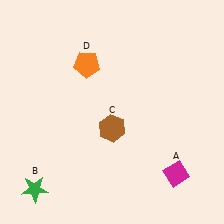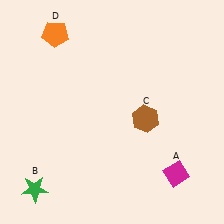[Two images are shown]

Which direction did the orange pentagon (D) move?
The orange pentagon (D) moved left.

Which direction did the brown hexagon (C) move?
The brown hexagon (C) moved right.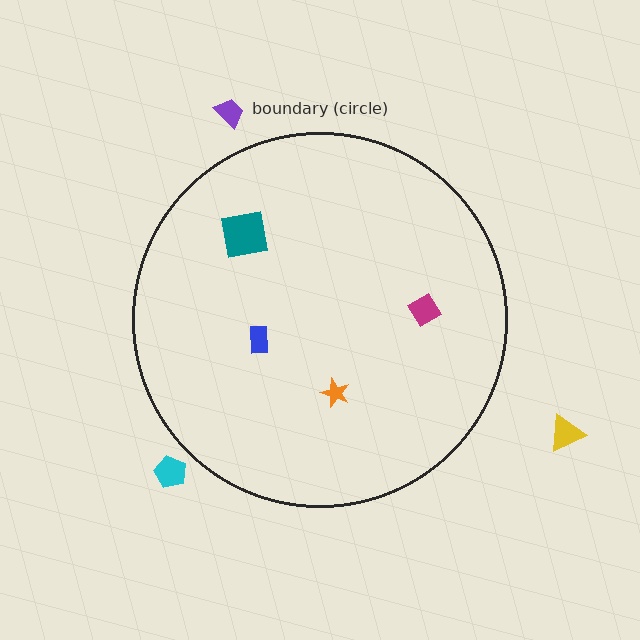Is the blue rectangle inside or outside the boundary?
Inside.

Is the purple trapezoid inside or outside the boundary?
Outside.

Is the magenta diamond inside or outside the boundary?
Inside.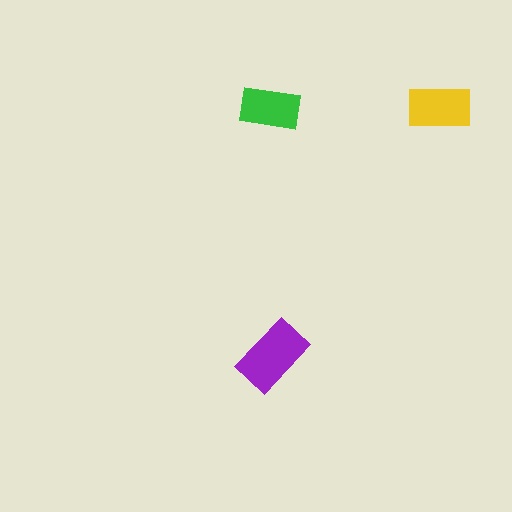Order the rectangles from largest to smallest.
the purple one, the yellow one, the green one.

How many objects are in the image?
There are 3 objects in the image.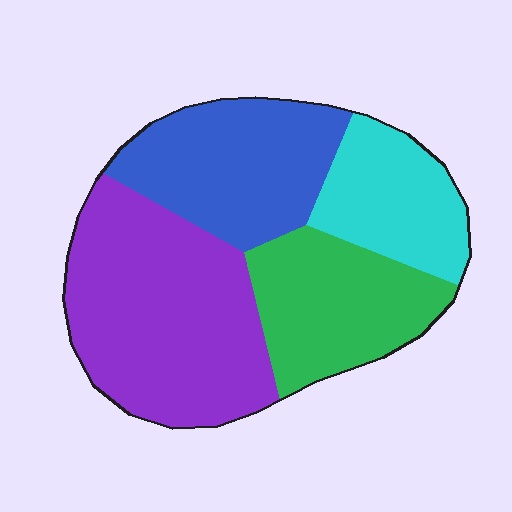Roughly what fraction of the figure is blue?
Blue takes up less than a quarter of the figure.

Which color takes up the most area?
Purple, at roughly 35%.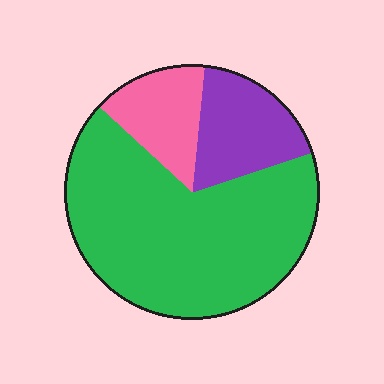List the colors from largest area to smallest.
From largest to smallest: green, purple, pink.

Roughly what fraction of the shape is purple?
Purple covers around 20% of the shape.